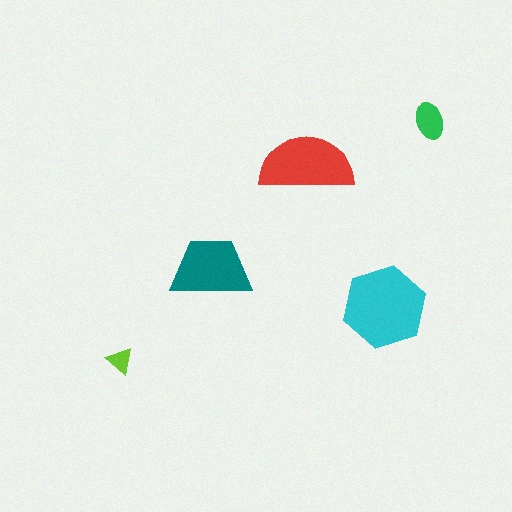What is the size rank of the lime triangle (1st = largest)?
5th.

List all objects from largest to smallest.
The cyan hexagon, the red semicircle, the teal trapezoid, the green ellipse, the lime triangle.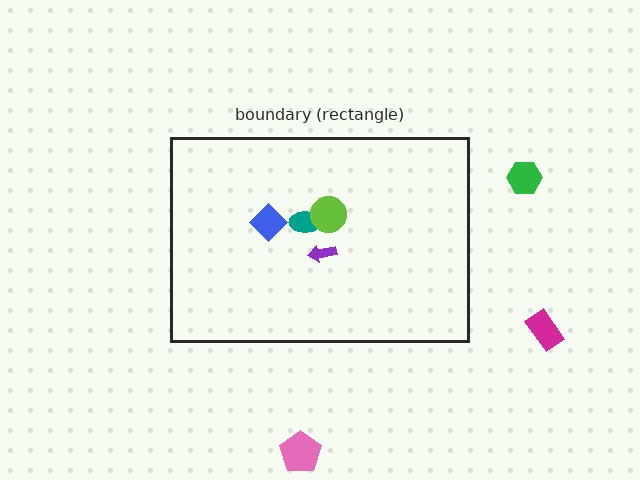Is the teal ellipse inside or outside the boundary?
Inside.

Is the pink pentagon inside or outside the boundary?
Outside.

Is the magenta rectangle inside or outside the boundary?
Outside.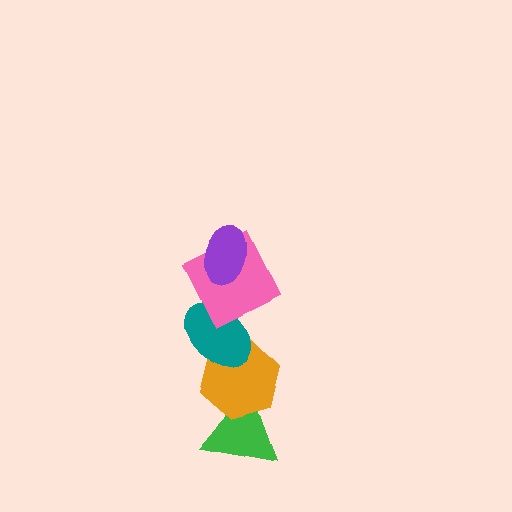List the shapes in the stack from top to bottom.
From top to bottom: the purple ellipse, the pink square, the teal ellipse, the orange hexagon, the green triangle.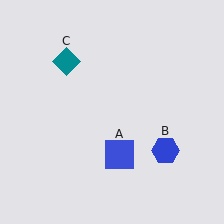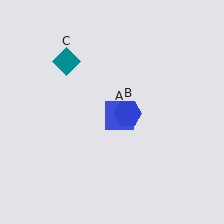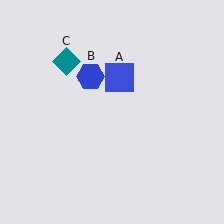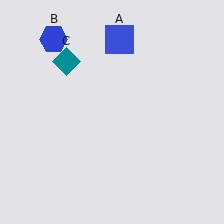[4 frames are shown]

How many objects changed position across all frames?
2 objects changed position: blue square (object A), blue hexagon (object B).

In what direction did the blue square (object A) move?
The blue square (object A) moved up.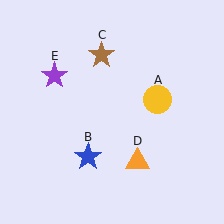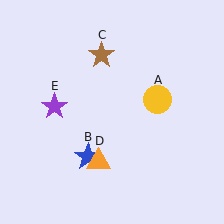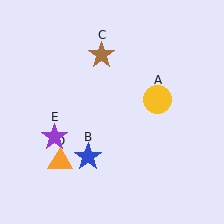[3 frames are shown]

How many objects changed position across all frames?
2 objects changed position: orange triangle (object D), purple star (object E).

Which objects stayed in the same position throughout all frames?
Yellow circle (object A) and blue star (object B) and brown star (object C) remained stationary.